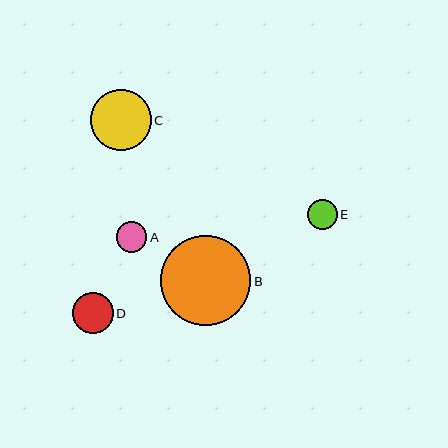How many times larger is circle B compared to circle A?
Circle B is approximately 2.9 times the size of circle A.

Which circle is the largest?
Circle B is the largest with a size of approximately 90 pixels.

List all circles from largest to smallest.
From largest to smallest: B, C, D, A, E.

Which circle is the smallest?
Circle E is the smallest with a size of approximately 30 pixels.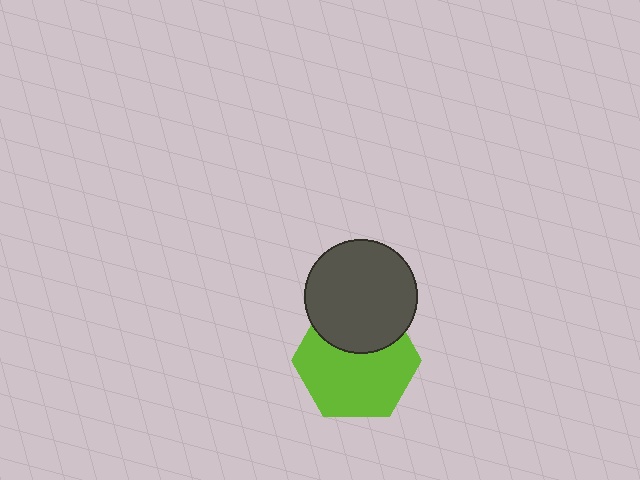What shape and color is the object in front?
The object in front is a dark gray circle.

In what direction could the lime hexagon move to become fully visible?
The lime hexagon could move down. That would shift it out from behind the dark gray circle entirely.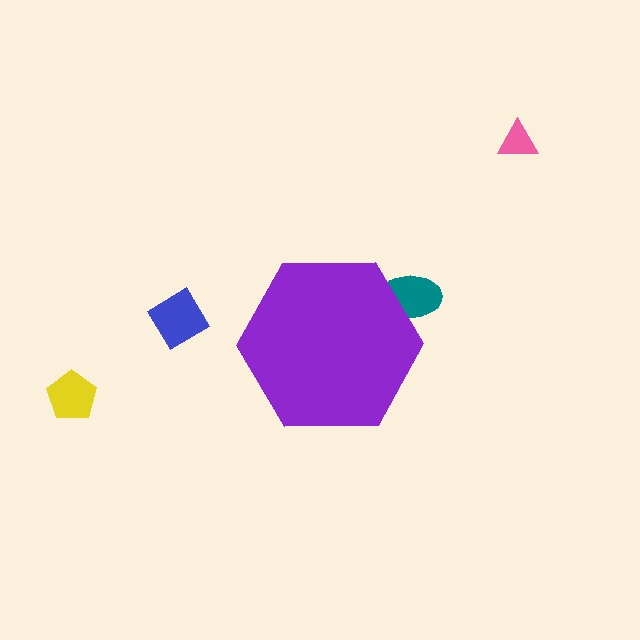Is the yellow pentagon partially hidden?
No, the yellow pentagon is fully visible.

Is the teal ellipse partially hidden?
Yes, the teal ellipse is partially hidden behind the purple hexagon.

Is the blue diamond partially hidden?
No, the blue diamond is fully visible.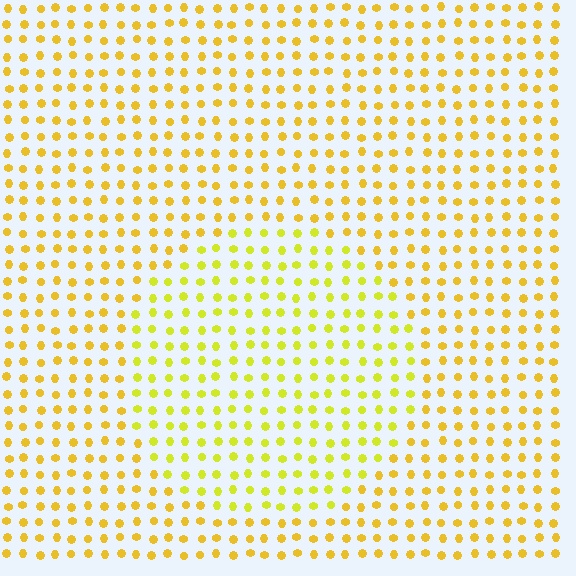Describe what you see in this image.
The image is filled with small yellow elements in a uniform arrangement. A circle-shaped region is visible where the elements are tinted to a slightly different hue, forming a subtle color boundary.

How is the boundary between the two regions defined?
The boundary is defined purely by a slight shift in hue (about 21 degrees). Spacing, size, and orientation are identical on both sides.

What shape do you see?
I see a circle.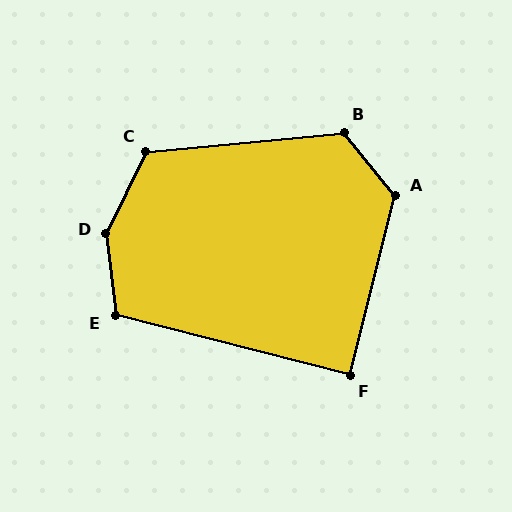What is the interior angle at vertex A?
Approximately 127 degrees (obtuse).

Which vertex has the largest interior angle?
D, at approximately 147 degrees.